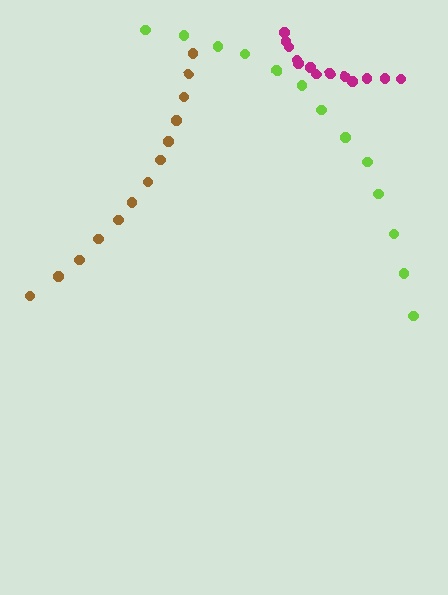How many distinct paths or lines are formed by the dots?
There are 3 distinct paths.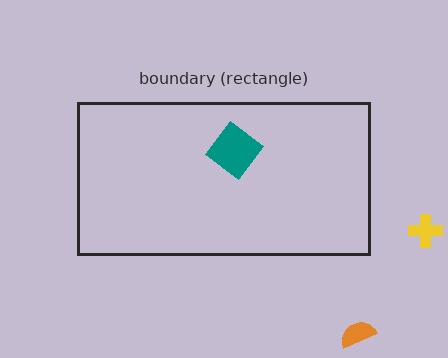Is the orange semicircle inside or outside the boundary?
Outside.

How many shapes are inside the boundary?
1 inside, 2 outside.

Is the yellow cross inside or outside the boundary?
Outside.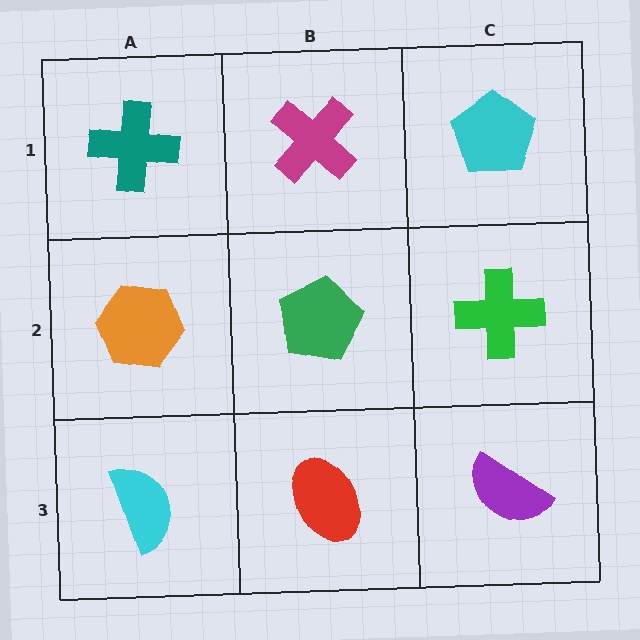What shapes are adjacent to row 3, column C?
A green cross (row 2, column C), a red ellipse (row 3, column B).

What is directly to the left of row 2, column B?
An orange hexagon.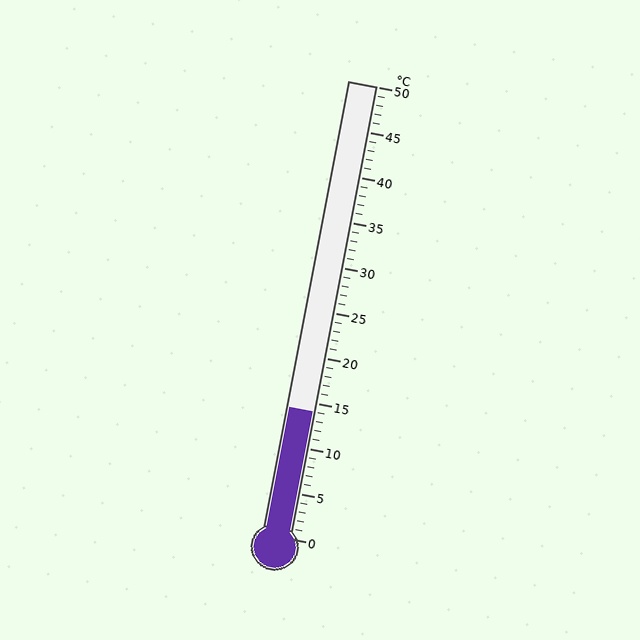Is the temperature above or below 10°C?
The temperature is above 10°C.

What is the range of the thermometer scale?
The thermometer scale ranges from 0°C to 50°C.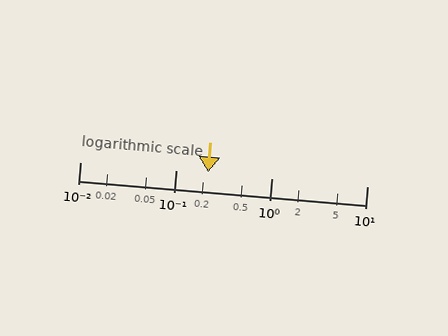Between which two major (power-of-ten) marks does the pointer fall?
The pointer is between 0.1 and 1.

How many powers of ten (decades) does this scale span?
The scale spans 3 decades, from 0.01 to 10.